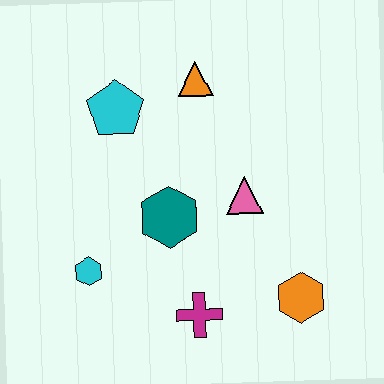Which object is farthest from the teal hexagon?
The orange hexagon is farthest from the teal hexagon.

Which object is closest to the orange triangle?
The cyan pentagon is closest to the orange triangle.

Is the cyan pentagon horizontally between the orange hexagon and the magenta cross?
No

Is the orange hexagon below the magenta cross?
No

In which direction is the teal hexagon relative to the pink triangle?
The teal hexagon is to the left of the pink triangle.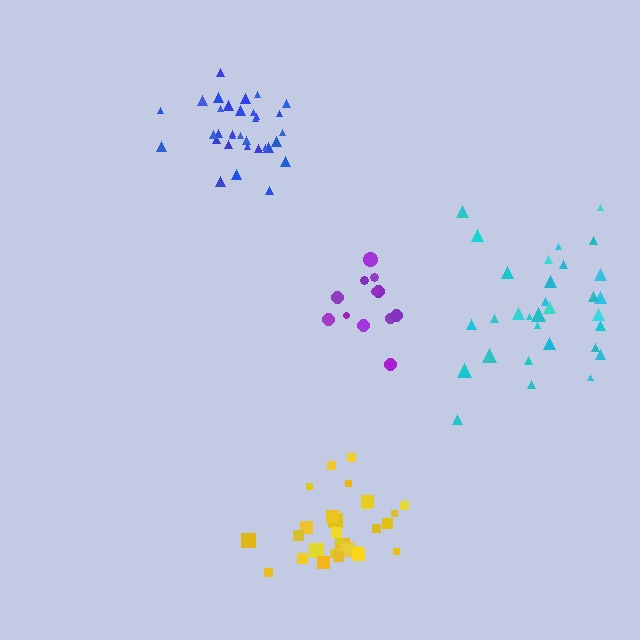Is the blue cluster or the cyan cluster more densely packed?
Blue.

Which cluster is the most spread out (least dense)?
Purple.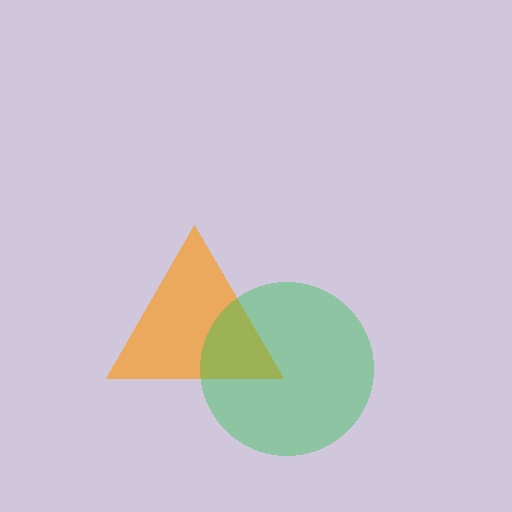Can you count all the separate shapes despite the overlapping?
Yes, there are 2 separate shapes.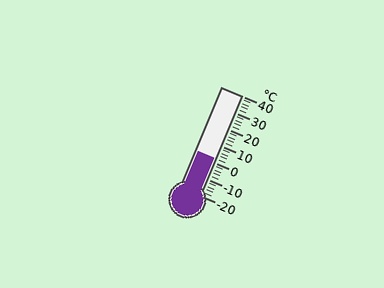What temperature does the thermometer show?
The thermometer shows approximately 2°C.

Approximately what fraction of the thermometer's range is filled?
The thermometer is filled to approximately 35% of its range.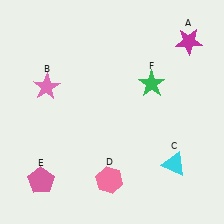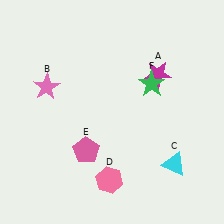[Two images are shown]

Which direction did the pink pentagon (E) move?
The pink pentagon (E) moved right.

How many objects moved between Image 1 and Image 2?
2 objects moved between the two images.